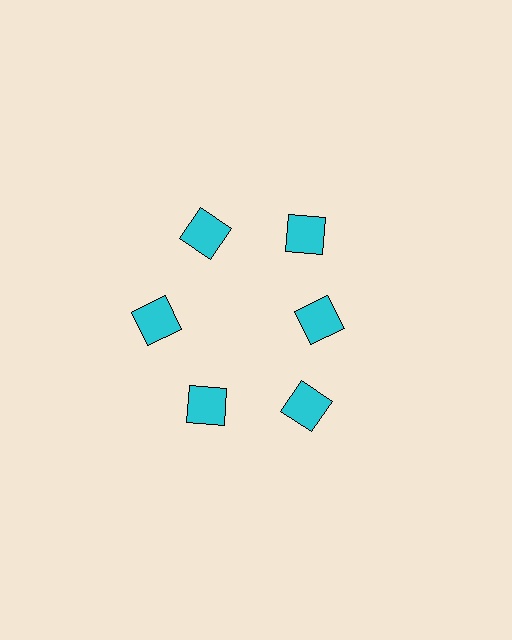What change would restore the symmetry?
The symmetry would be restored by moving it outward, back onto the ring so that all 6 squares sit at equal angles and equal distance from the center.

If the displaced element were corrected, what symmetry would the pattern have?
It would have 6-fold rotational symmetry — the pattern would map onto itself every 60 degrees.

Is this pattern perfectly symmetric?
No. The 6 cyan squares are arranged in a ring, but one element near the 3 o'clock position is pulled inward toward the center, breaking the 6-fold rotational symmetry.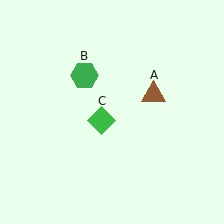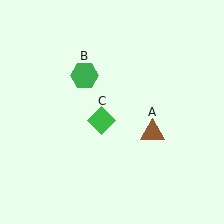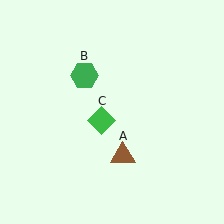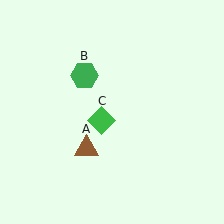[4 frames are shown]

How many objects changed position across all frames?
1 object changed position: brown triangle (object A).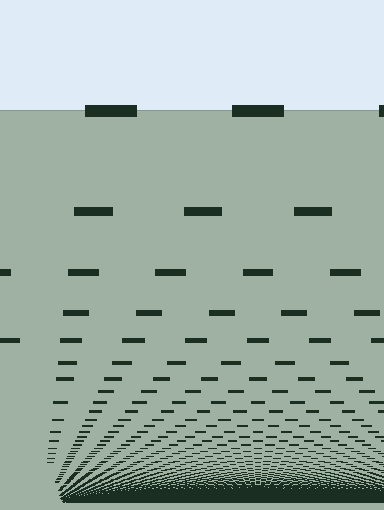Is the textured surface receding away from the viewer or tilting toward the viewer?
The surface appears to tilt toward the viewer. Texture elements get larger and sparser toward the top.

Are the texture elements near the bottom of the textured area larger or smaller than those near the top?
Smaller. The gradient is inverted — elements near the bottom are smaller and denser.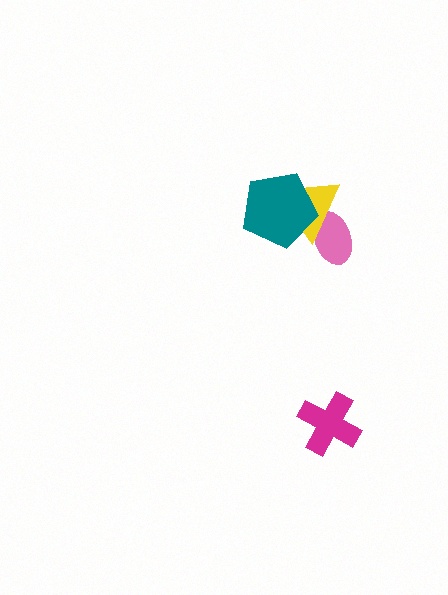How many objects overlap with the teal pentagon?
2 objects overlap with the teal pentagon.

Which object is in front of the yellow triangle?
The teal pentagon is in front of the yellow triangle.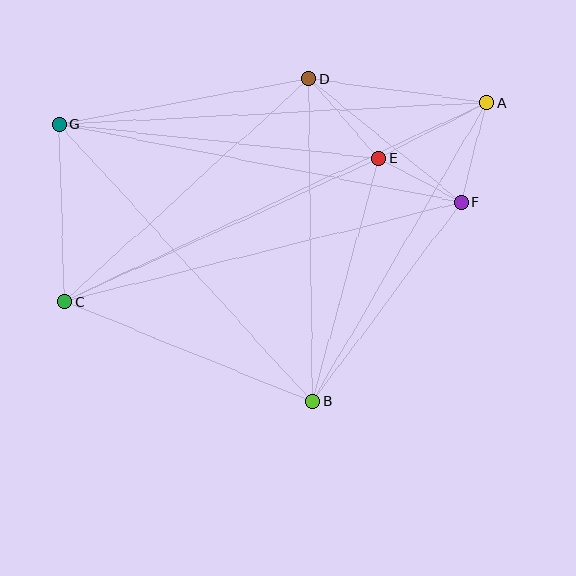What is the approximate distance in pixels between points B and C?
The distance between B and C is approximately 267 pixels.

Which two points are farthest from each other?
Points A and C are farthest from each other.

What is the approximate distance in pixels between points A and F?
The distance between A and F is approximately 102 pixels.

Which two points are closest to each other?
Points E and F are closest to each other.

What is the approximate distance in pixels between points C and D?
The distance between C and D is approximately 330 pixels.